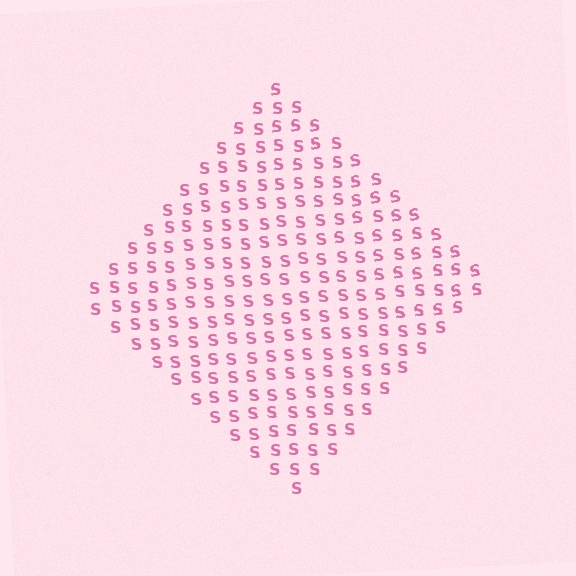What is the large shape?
The large shape is a diamond.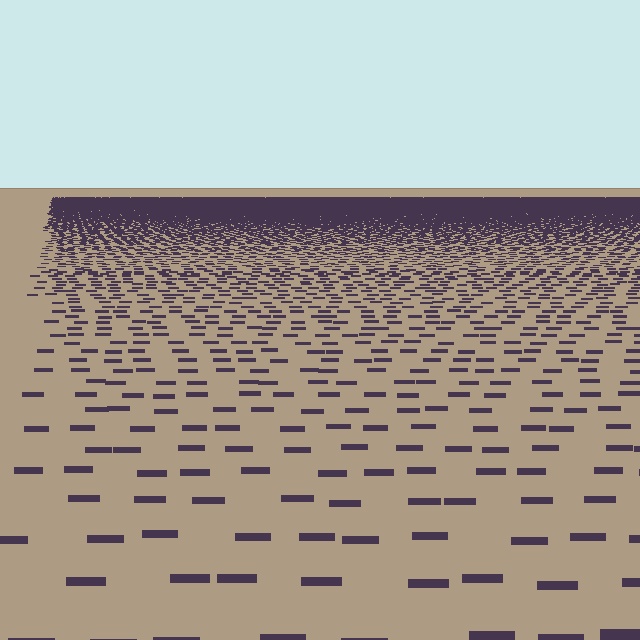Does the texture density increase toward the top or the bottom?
Density increases toward the top.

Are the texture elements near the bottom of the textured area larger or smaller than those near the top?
Larger. Near the bottom, elements are closer to the viewer and appear at a bigger on-screen size.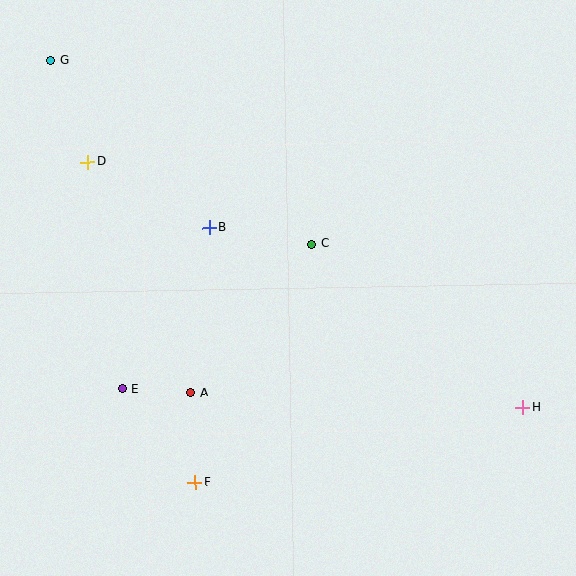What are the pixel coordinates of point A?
Point A is at (190, 393).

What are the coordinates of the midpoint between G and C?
The midpoint between G and C is at (181, 152).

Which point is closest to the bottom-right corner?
Point H is closest to the bottom-right corner.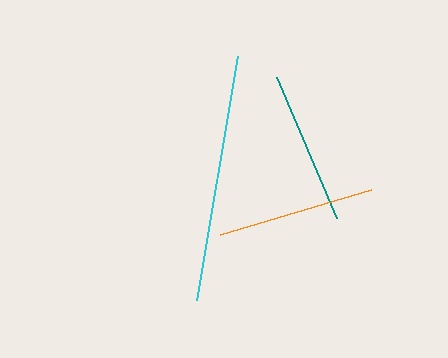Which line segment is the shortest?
The teal line is the shortest at approximately 154 pixels.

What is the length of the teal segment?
The teal segment is approximately 154 pixels long.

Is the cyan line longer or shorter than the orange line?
The cyan line is longer than the orange line.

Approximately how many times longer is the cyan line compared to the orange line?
The cyan line is approximately 1.6 times the length of the orange line.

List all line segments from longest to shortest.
From longest to shortest: cyan, orange, teal.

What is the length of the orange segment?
The orange segment is approximately 157 pixels long.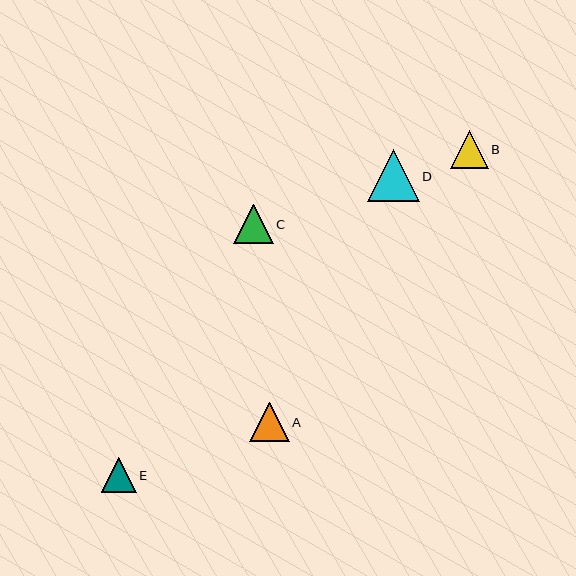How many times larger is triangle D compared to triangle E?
Triangle D is approximately 1.5 times the size of triangle E.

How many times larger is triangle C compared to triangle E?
Triangle C is approximately 1.1 times the size of triangle E.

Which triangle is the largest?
Triangle D is the largest with a size of approximately 51 pixels.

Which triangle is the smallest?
Triangle E is the smallest with a size of approximately 35 pixels.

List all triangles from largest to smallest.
From largest to smallest: D, A, C, B, E.